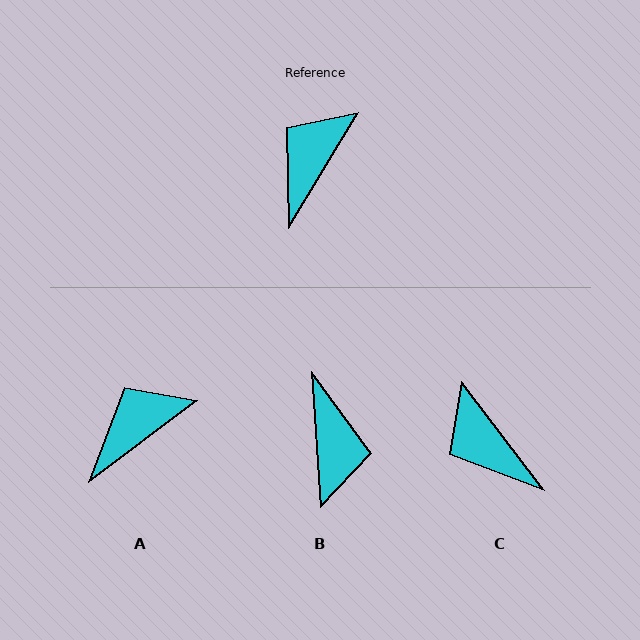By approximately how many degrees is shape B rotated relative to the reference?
Approximately 145 degrees clockwise.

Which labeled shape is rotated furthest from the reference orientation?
B, about 145 degrees away.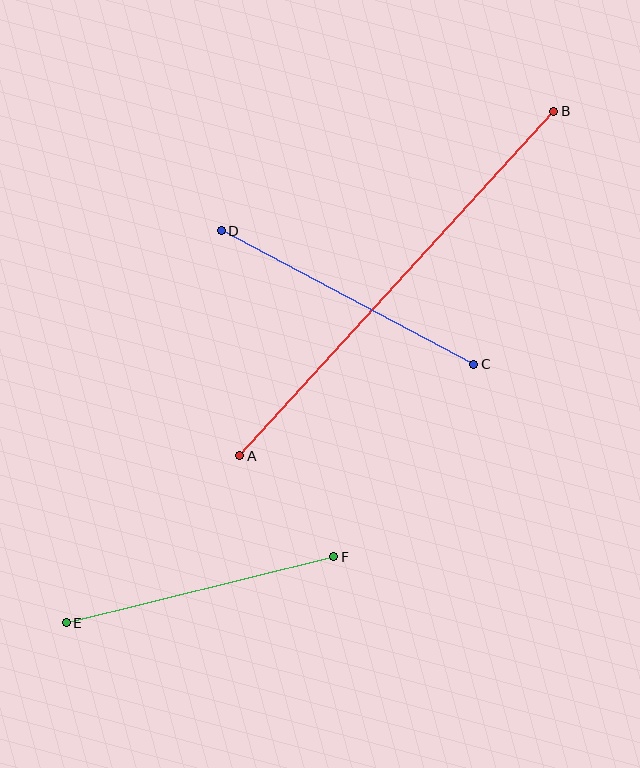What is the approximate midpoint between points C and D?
The midpoint is at approximately (348, 297) pixels.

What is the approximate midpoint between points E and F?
The midpoint is at approximately (200, 590) pixels.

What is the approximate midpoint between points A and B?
The midpoint is at approximately (397, 284) pixels.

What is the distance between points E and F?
The distance is approximately 276 pixels.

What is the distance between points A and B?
The distance is approximately 466 pixels.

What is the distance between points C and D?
The distance is approximately 286 pixels.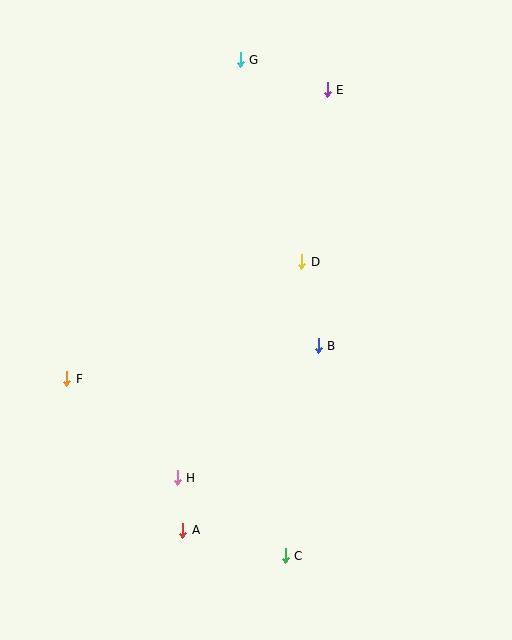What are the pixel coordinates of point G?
Point G is at (240, 60).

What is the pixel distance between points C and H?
The distance between C and H is 133 pixels.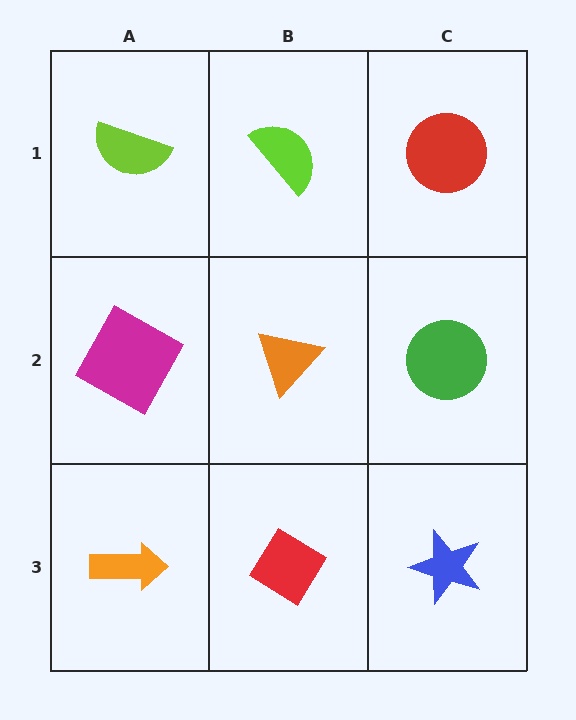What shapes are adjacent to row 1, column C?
A green circle (row 2, column C), a lime semicircle (row 1, column B).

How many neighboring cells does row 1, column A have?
2.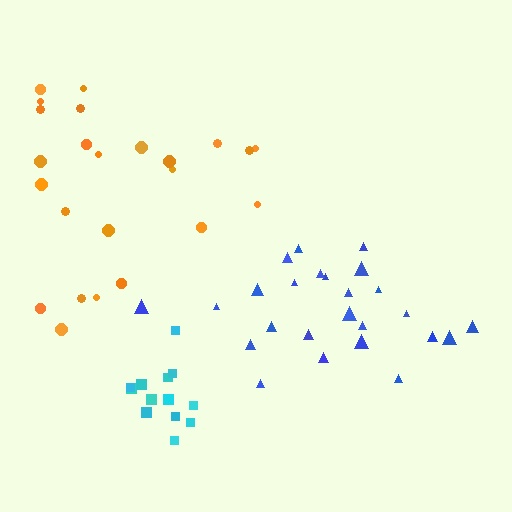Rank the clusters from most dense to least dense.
cyan, blue, orange.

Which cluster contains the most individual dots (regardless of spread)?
Blue (25).